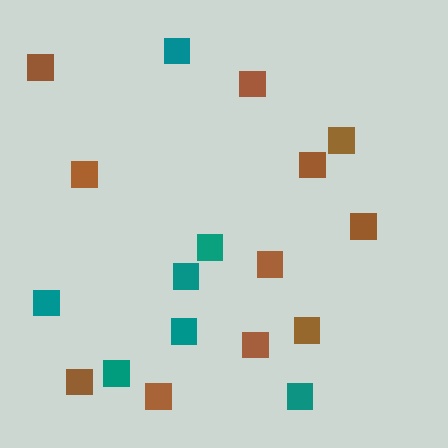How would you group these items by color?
There are 2 groups: one group of teal squares (7) and one group of brown squares (11).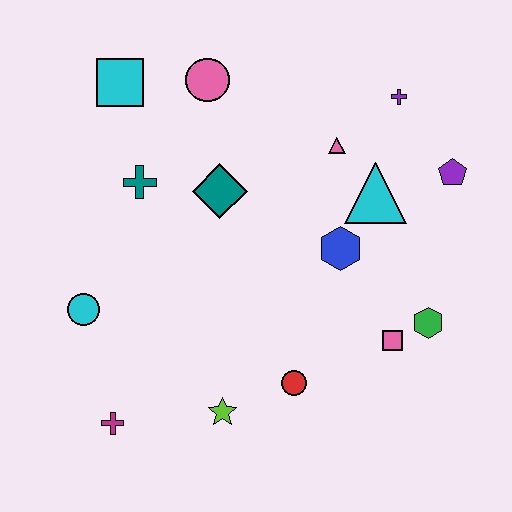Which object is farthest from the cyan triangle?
The magenta cross is farthest from the cyan triangle.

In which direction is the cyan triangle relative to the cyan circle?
The cyan triangle is to the right of the cyan circle.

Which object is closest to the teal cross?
The teal diamond is closest to the teal cross.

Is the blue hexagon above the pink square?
Yes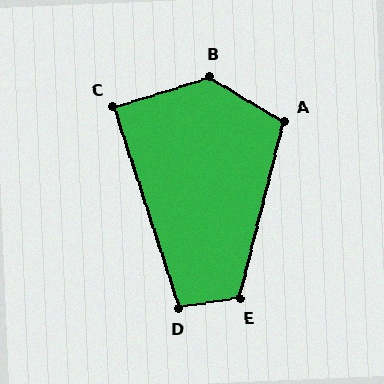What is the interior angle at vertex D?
Approximately 99 degrees (obtuse).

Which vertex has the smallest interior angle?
C, at approximately 89 degrees.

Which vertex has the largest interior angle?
B, at approximately 132 degrees.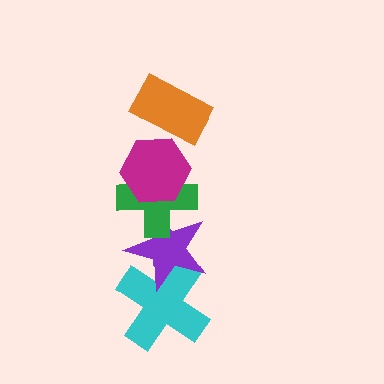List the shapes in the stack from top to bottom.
From top to bottom: the orange rectangle, the magenta hexagon, the green cross, the purple star, the cyan cross.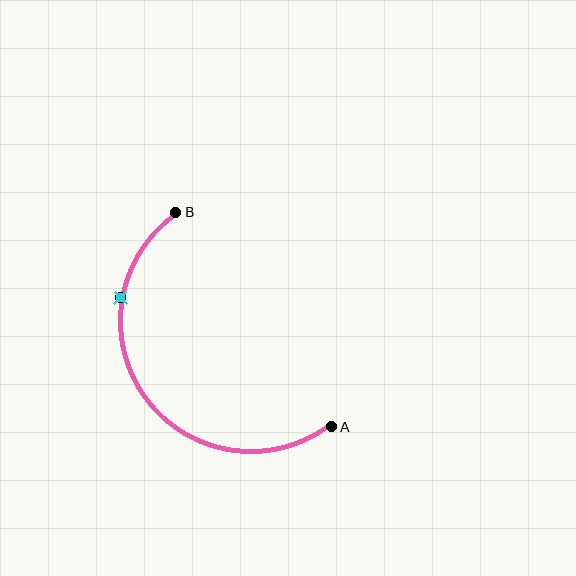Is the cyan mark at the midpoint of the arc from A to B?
No. The cyan mark lies on the arc but is closer to endpoint B. The arc midpoint would be at the point on the curve equidistant along the arc from both A and B.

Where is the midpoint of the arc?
The arc midpoint is the point on the curve farthest from the straight line joining A and B. It sits below and to the left of that line.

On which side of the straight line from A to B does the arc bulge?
The arc bulges below and to the left of the straight line connecting A and B.